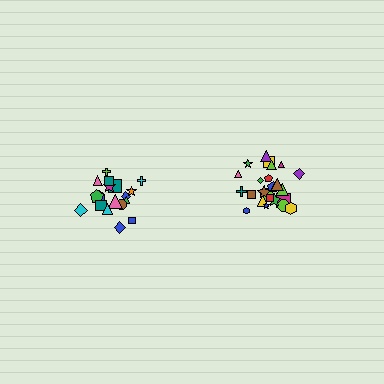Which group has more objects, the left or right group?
The right group.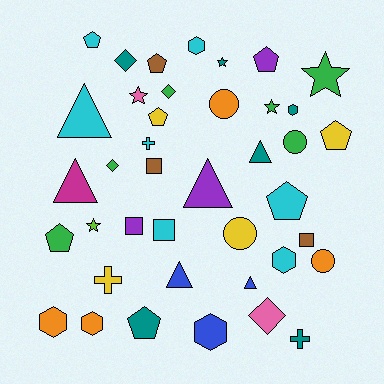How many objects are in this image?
There are 40 objects.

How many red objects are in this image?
There are no red objects.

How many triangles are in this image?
There are 6 triangles.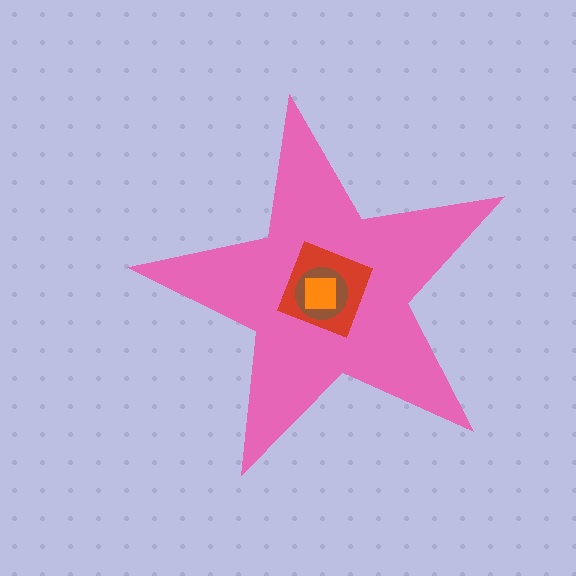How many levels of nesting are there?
4.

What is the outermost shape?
The pink star.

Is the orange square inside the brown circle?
Yes.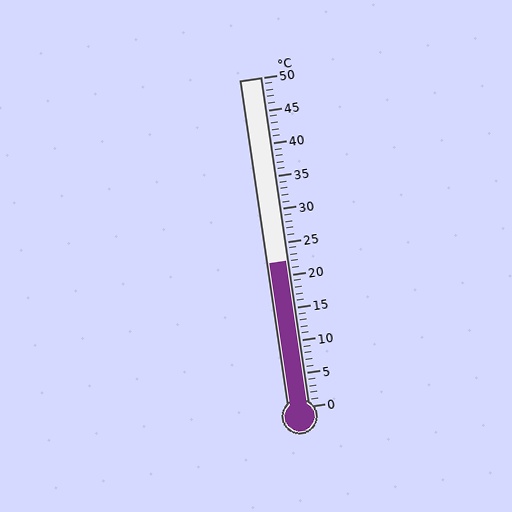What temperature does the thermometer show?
The thermometer shows approximately 22°C.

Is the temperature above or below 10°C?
The temperature is above 10°C.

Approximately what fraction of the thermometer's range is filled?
The thermometer is filled to approximately 45% of its range.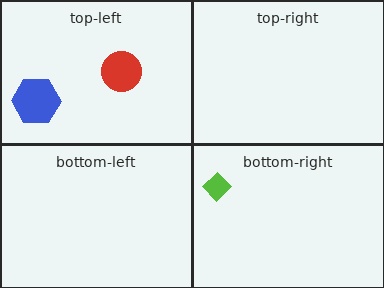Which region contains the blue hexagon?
The top-left region.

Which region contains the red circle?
The top-left region.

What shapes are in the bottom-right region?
The lime diamond.